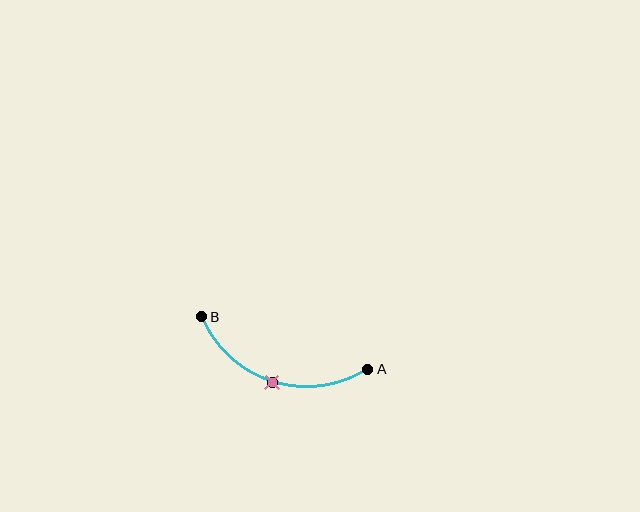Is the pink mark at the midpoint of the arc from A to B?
Yes. The pink mark lies on the arc at equal arc-length from both A and B — it is the arc midpoint.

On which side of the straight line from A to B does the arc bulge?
The arc bulges below the straight line connecting A and B.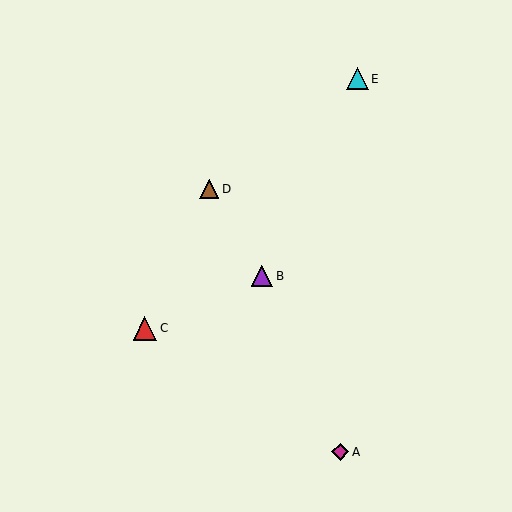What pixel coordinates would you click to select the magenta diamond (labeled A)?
Click at (340, 452) to select the magenta diamond A.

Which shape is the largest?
The red triangle (labeled C) is the largest.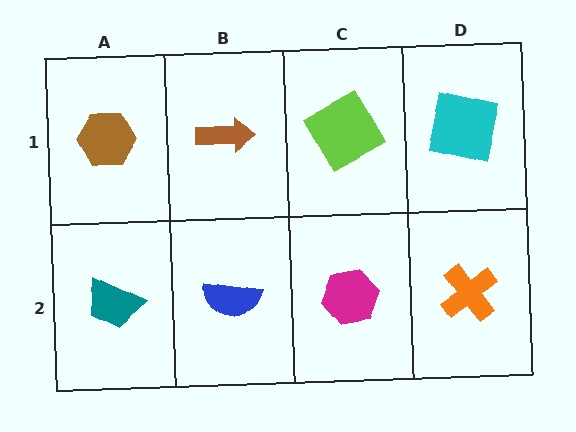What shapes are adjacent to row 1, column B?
A blue semicircle (row 2, column B), a brown hexagon (row 1, column A), a lime square (row 1, column C).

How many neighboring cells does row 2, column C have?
3.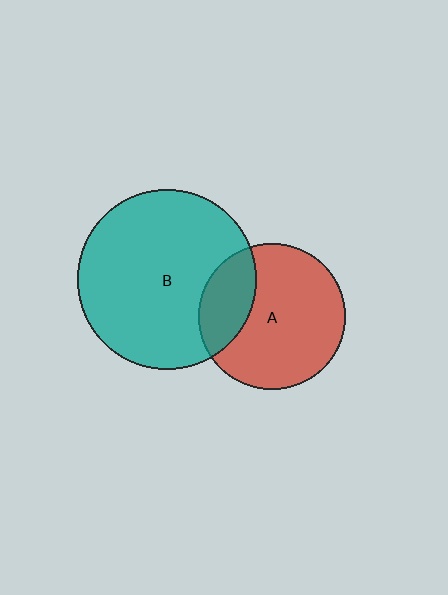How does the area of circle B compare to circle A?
Approximately 1.5 times.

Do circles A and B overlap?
Yes.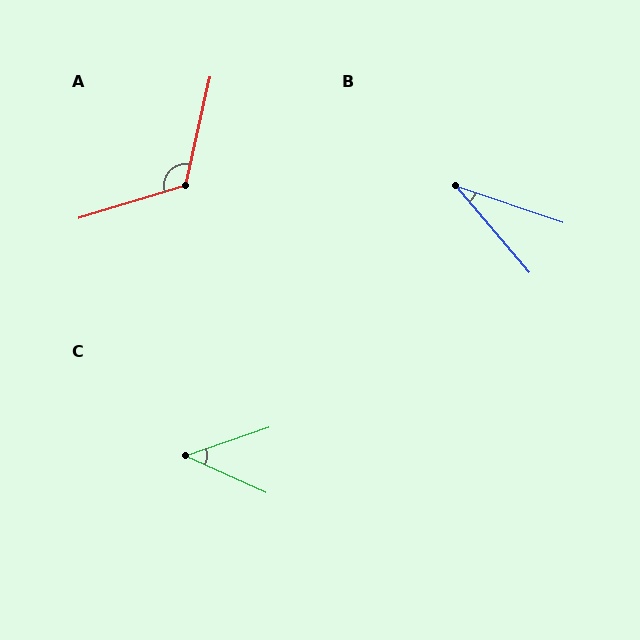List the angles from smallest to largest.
B (31°), C (44°), A (120°).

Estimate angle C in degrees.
Approximately 44 degrees.